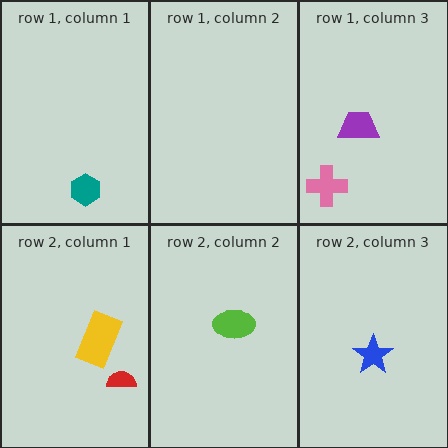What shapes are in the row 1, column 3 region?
The purple trapezoid, the pink cross.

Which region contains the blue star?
The row 2, column 3 region.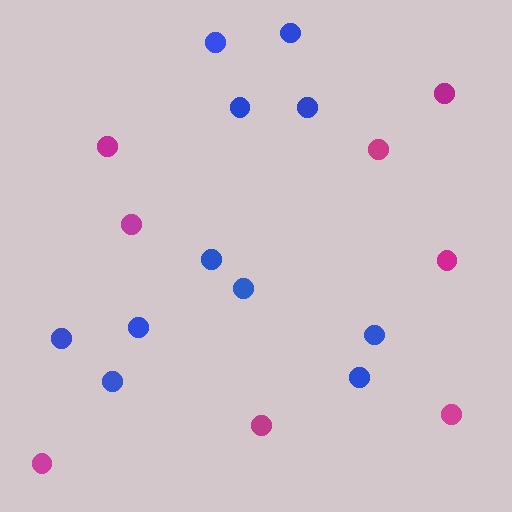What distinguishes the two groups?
There are 2 groups: one group of blue circles (11) and one group of magenta circles (8).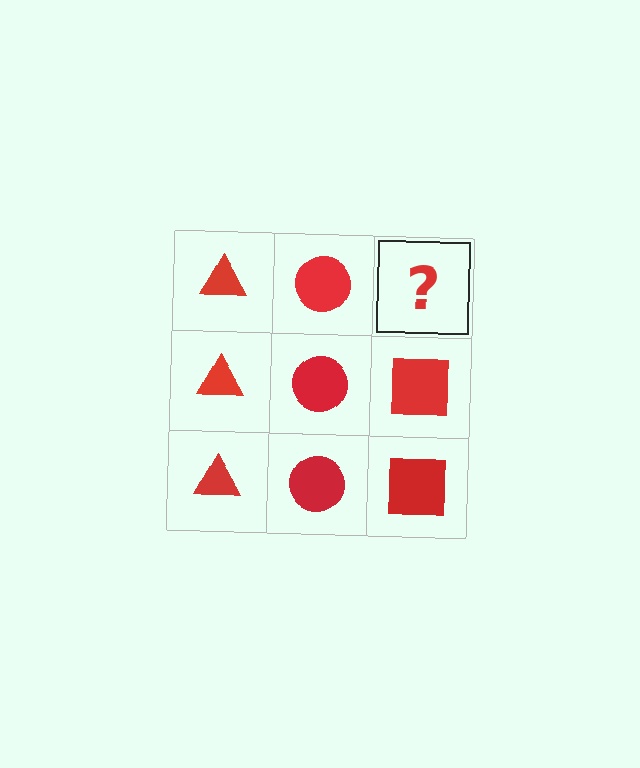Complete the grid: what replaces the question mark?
The question mark should be replaced with a red square.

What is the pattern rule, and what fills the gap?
The rule is that each column has a consistent shape. The gap should be filled with a red square.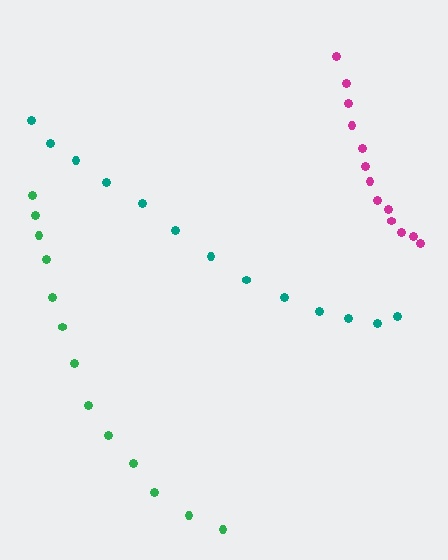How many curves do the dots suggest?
There are 3 distinct paths.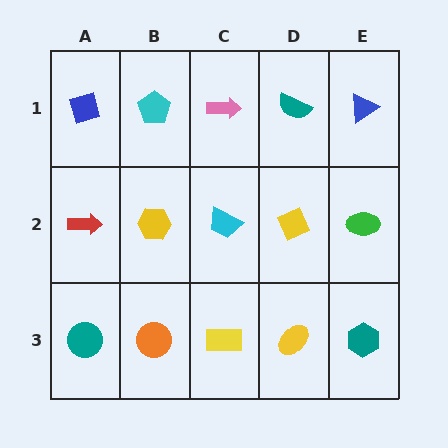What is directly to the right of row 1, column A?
A cyan pentagon.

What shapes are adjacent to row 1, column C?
A cyan trapezoid (row 2, column C), a cyan pentagon (row 1, column B), a teal semicircle (row 1, column D).